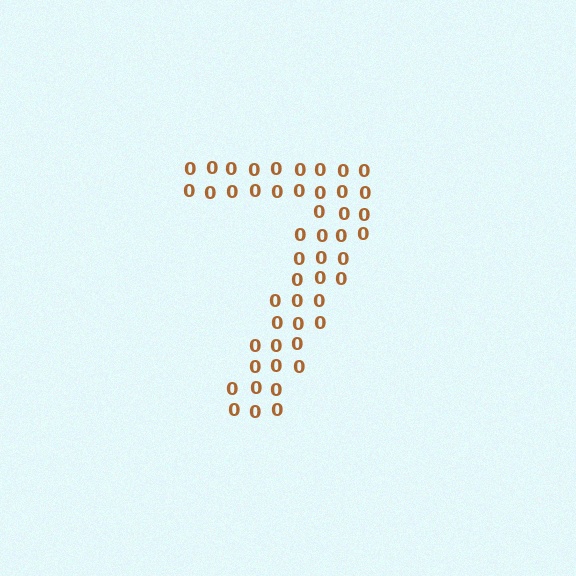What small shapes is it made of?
It is made of small digit 0's.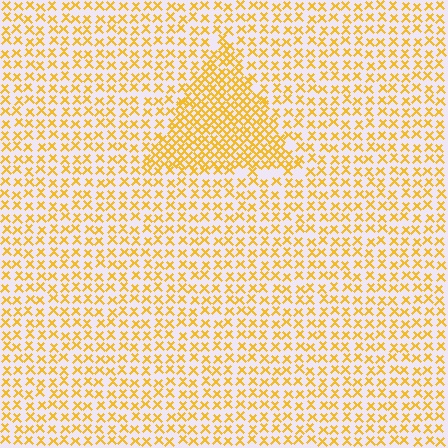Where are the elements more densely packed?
The elements are more densely packed inside the triangle boundary.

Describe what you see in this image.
The image contains small yellow elements arranged at two different densities. A triangle-shaped region is visible where the elements are more densely packed than the surrounding area.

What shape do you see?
I see a triangle.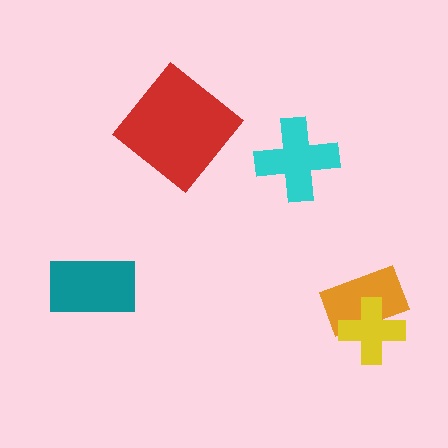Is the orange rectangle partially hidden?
Yes, it is partially covered by another shape.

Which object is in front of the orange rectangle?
The yellow cross is in front of the orange rectangle.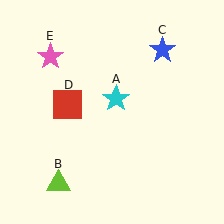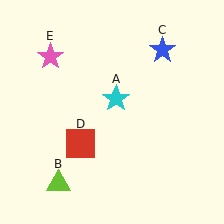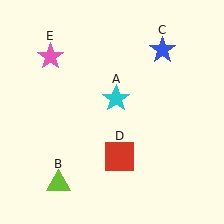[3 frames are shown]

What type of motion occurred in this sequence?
The red square (object D) rotated counterclockwise around the center of the scene.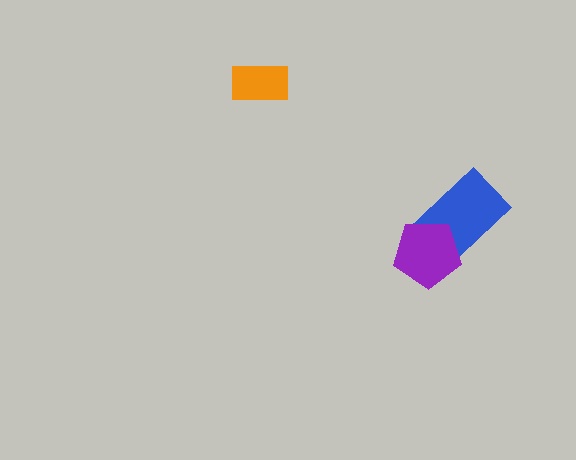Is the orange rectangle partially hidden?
No, no other shape covers it.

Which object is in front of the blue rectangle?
The purple pentagon is in front of the blue rectangle.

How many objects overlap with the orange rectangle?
0 objects overlap with the orange rectangle.